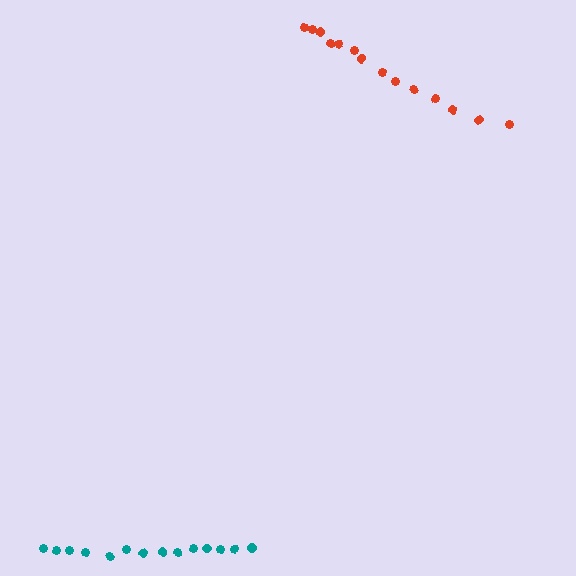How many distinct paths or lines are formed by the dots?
There are 2 distinct paths.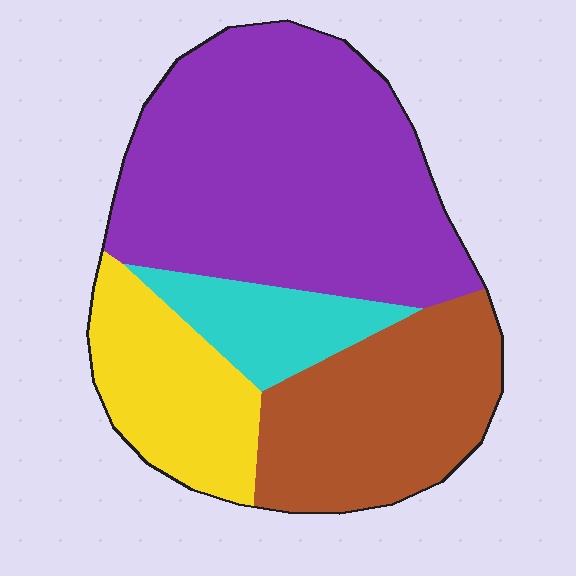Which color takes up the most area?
Purple, at roughly 50%.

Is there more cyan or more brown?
Brown.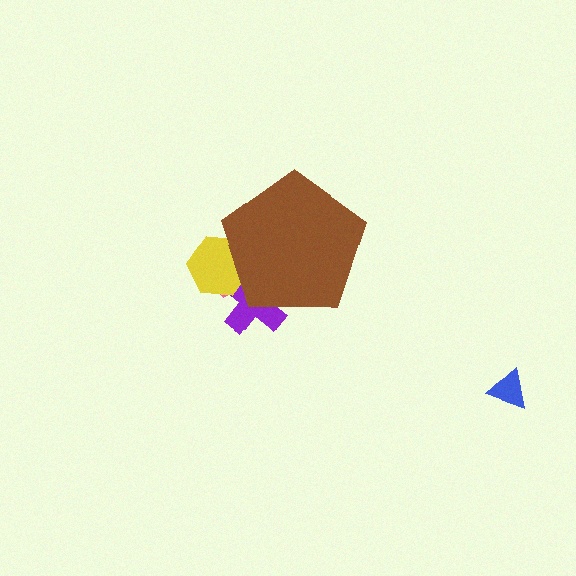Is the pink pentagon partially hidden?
Yes, the pink pentagon is partially hidden behind the brown pentagon.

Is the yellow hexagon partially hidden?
Yes, the yellow hexagon is partially hidden behind the brown pentagon.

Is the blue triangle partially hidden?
No, the blue triangle is fully visible.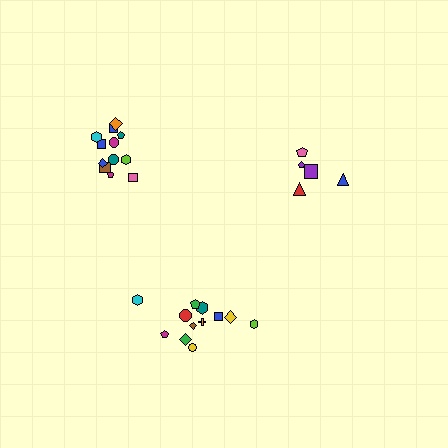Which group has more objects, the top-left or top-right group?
The top-left group.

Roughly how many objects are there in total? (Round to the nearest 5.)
Roughly 30 objects in total.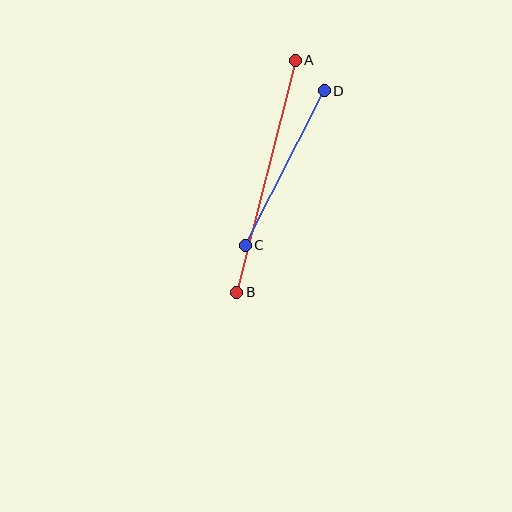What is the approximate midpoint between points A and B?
The midpoint is at approximately (266, 176) pixels.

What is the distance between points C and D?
The distance is approximately 174 pixels.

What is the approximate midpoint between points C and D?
The midpoint is at approximately (285, 168) pixels.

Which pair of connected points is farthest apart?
Points A and B are farthest apart.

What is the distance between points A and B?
The distance is approximately 239 pixels.